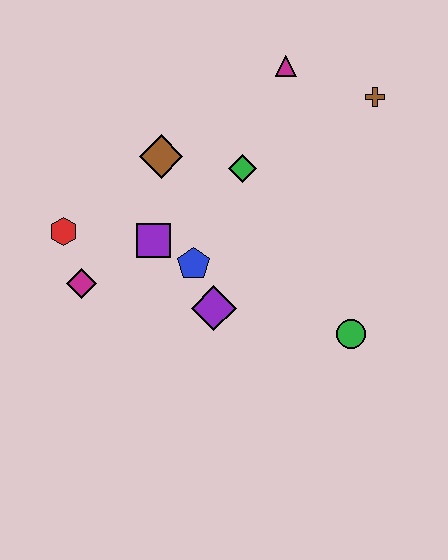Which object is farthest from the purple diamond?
The brown cross is farthest from the purple diamond.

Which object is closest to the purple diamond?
The blue pentagon is closest to the purple diamond.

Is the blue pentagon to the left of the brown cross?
Yes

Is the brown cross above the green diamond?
Yes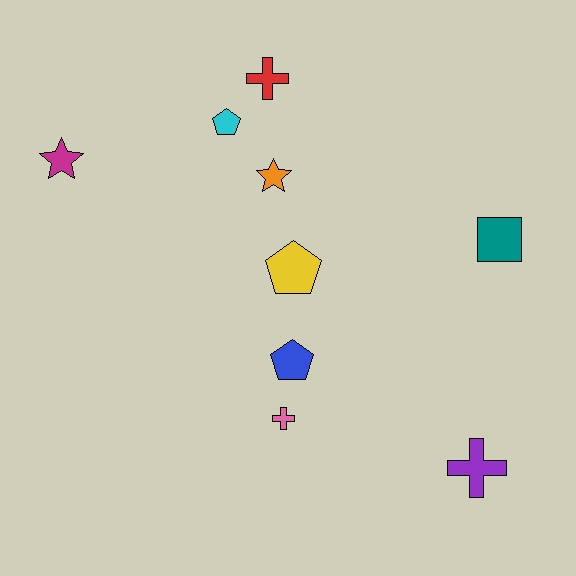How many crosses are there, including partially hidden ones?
There are 3 crosses.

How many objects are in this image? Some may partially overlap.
There are 9 objects.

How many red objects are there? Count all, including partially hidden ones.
There is 1 red object.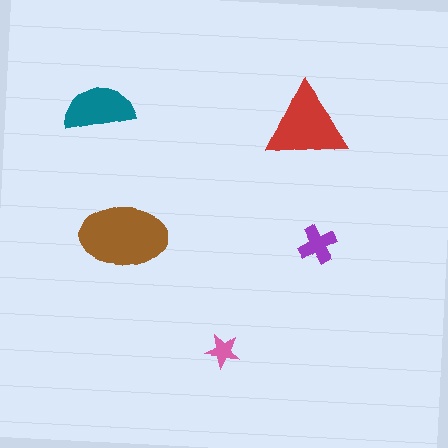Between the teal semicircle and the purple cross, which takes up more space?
The teal semicircle.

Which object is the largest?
The brown ellipse.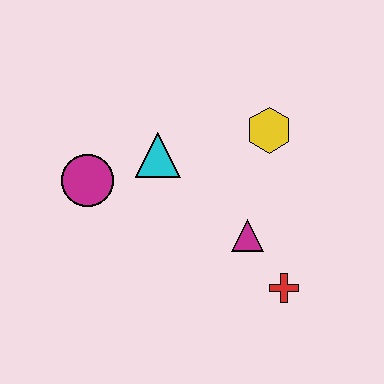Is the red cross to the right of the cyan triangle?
Yes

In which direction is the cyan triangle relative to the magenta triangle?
The cyan triangle is to the left of the magenta triangle.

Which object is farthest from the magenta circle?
The red cross is farthest from the magenta circle.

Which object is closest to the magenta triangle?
The red cross is closest to the magenta triangle.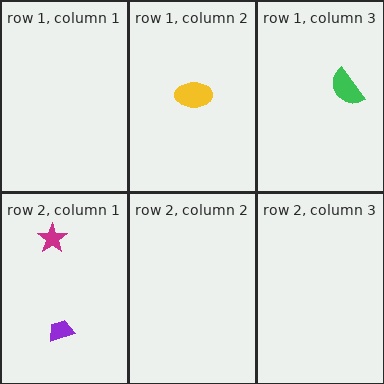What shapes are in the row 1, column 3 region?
The green semicircle.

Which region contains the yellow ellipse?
The row 1, column 2 region.